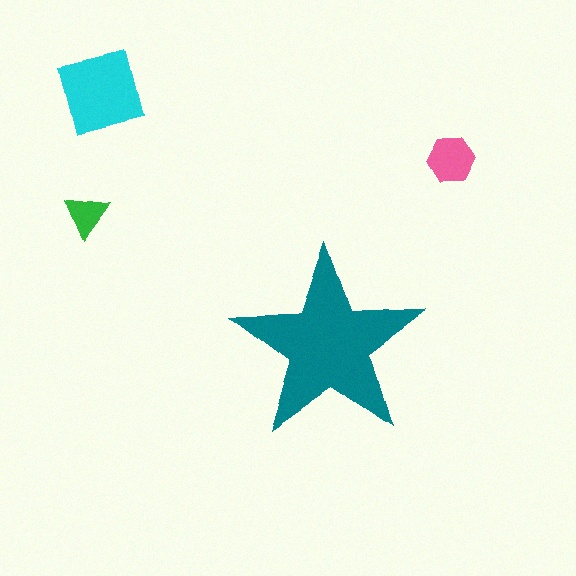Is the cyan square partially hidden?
No, the cyan square is fully visible.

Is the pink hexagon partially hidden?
No, the pink hexagon is fully visible.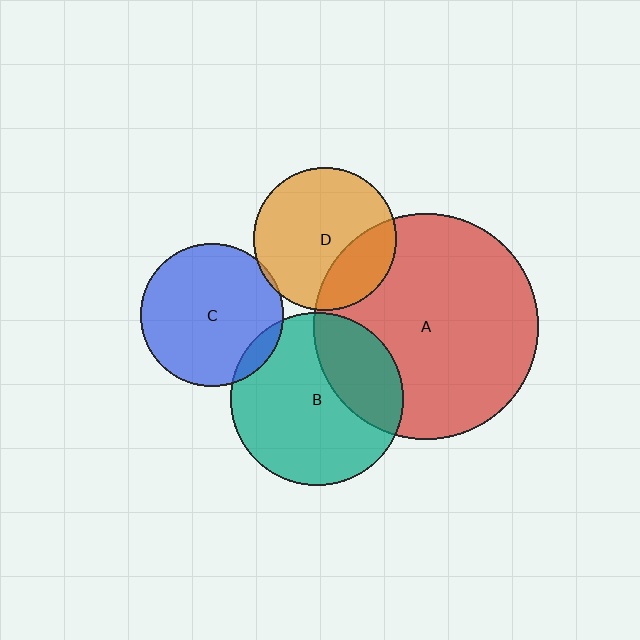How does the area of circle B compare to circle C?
Approximately 1.5 times.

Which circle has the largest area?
Circle A (red).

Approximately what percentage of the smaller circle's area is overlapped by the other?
Approximately 10%.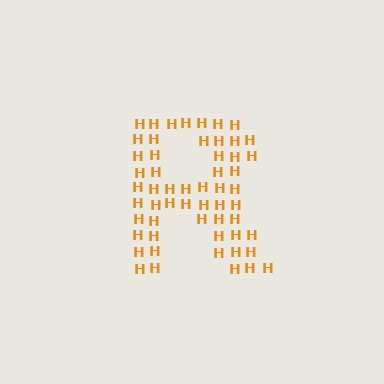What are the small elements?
The small elements are letter H's.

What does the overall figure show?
The overall figure shows the letter R.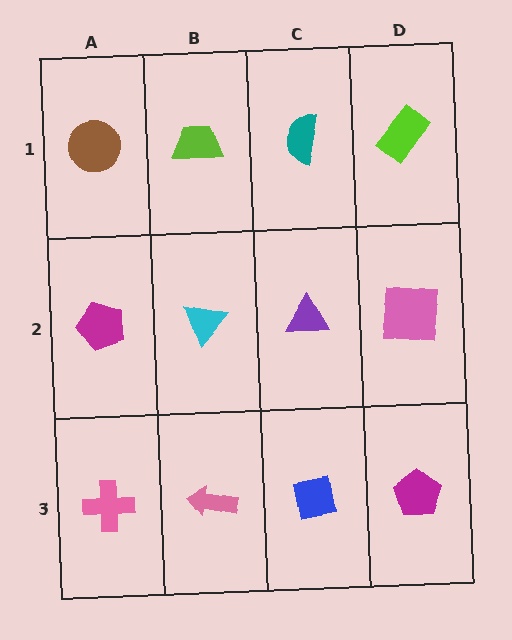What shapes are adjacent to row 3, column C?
A purple triangle (row 2, column C), a pink arrow (row 3, column B), a magenta pentagon (row 3, column D).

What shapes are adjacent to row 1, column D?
A pink square (row 2, column D), a teal semicircle (row 1, column C).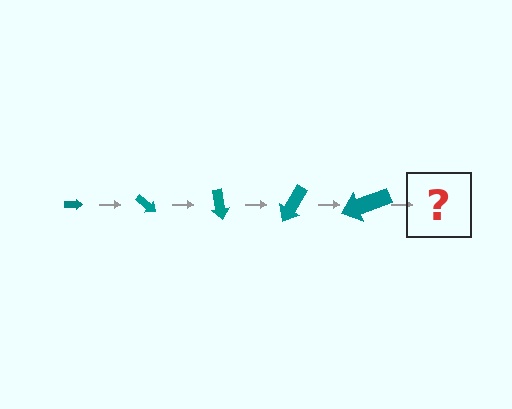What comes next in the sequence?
The next element should be an arrow, larger than the previous one and rotated 200 degrees from the start.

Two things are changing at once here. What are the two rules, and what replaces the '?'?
The two rules are that the arrow grows larger each step and it rotates 40 degrees each step. The '?' should be an arrow, larger than the previous one and rotated 200 degrees from the start.